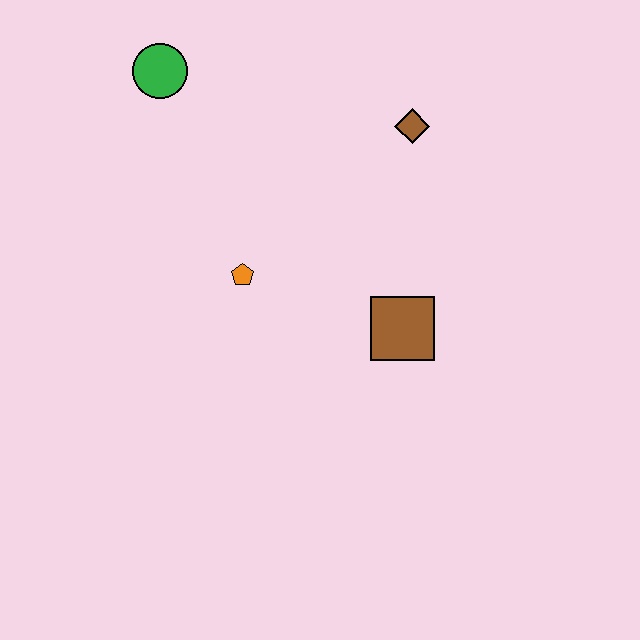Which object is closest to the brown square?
The orange pentagon is closest to the brown square.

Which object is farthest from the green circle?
The brown square is farthest from the green circle.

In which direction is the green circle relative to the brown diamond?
The green circle is to the left of the brown diamond.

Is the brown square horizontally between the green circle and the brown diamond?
Yes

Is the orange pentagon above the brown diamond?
No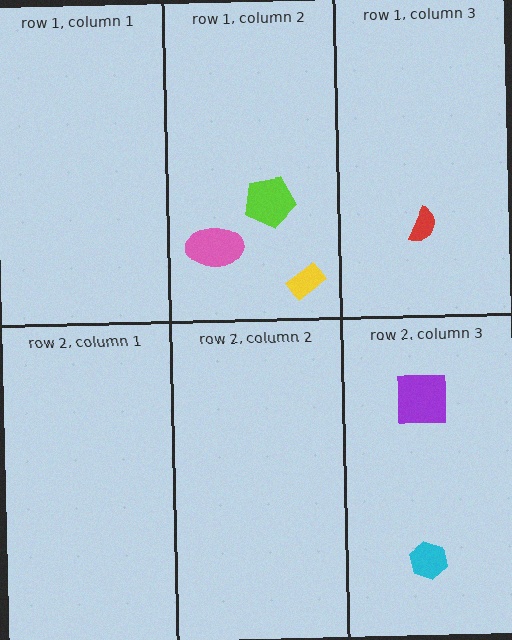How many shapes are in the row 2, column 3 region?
2.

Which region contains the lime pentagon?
The row 1, column 2 region.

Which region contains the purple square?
The row 2, column 3 region.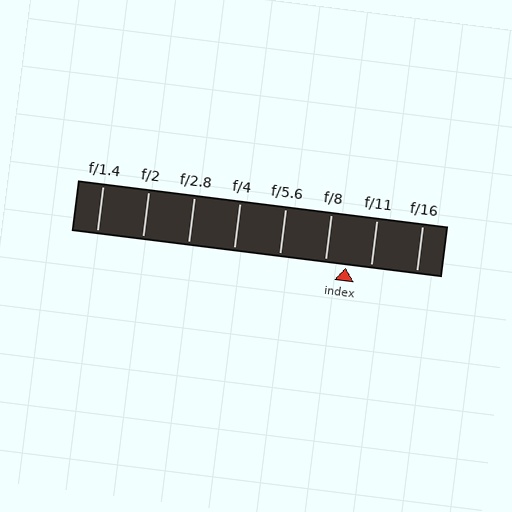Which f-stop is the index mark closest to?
The index mark is closest to f/8.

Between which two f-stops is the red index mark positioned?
The index mark is between f/8 and f/11.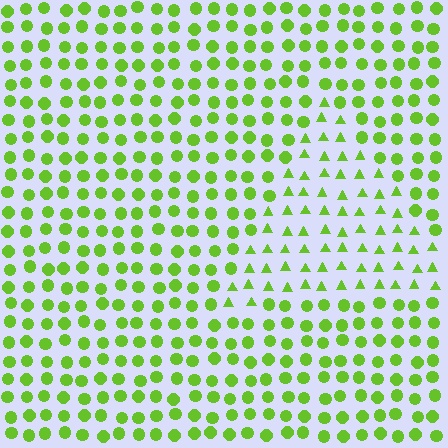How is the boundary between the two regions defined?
The boundary is defined by a change in element shape: triangles inside vs. circles outside. All elements share the same color and spacing.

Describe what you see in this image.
The image is filled with small lime elements arranged in a uniform grid. A triangle-shaped region contains triangles, while the surrounding area contains circles. The boundary is defined purely by the change in element shape.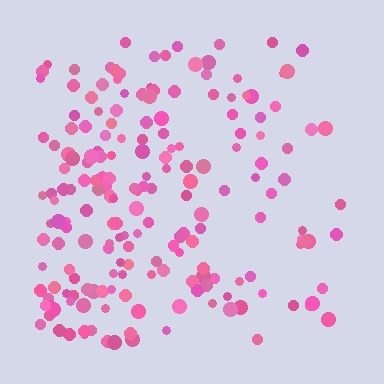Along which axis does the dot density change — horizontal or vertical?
Horizontal.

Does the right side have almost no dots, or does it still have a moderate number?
Still a moderate number, just noticeably fewer than the left.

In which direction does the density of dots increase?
From right to left, with the left side densest.